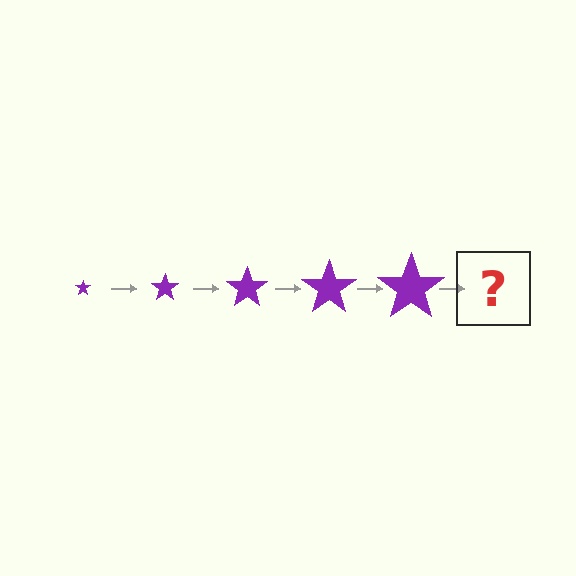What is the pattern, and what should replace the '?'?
The pattern is that the star gets progressively larger each step. The '?' should be a purple star, larger than the previous one.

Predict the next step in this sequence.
The next step is a purple star, larger than the previous one.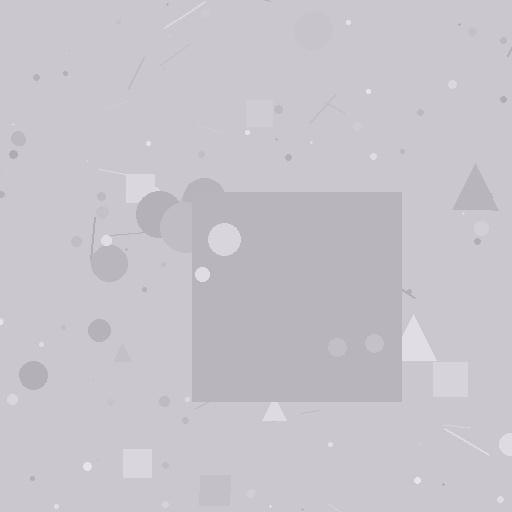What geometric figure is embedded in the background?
A square is embedded in the background.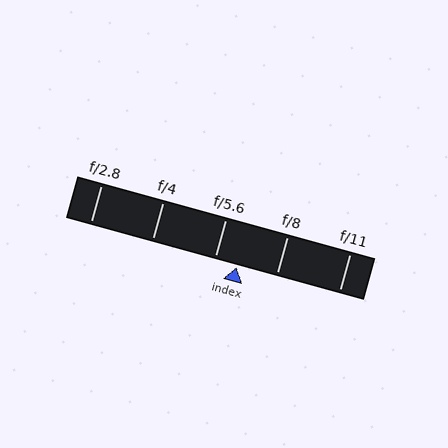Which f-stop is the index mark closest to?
The index mark is closest to f/5.6.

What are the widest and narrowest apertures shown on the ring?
The widest aperture shown is f/2.8 and the narrowest is f/11.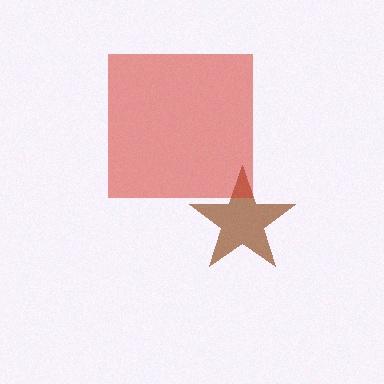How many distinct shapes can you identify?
There are 2 distinct shapes: a brown star, a red square.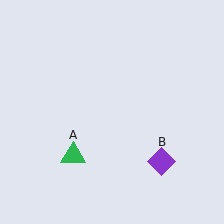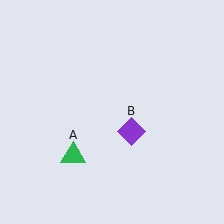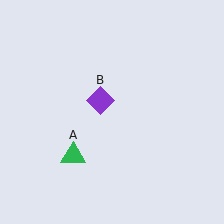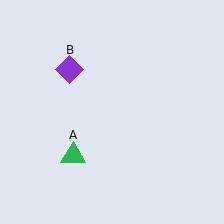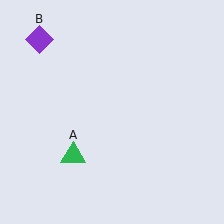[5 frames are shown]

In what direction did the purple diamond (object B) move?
The purple diamond (object B) moved up and to the left.